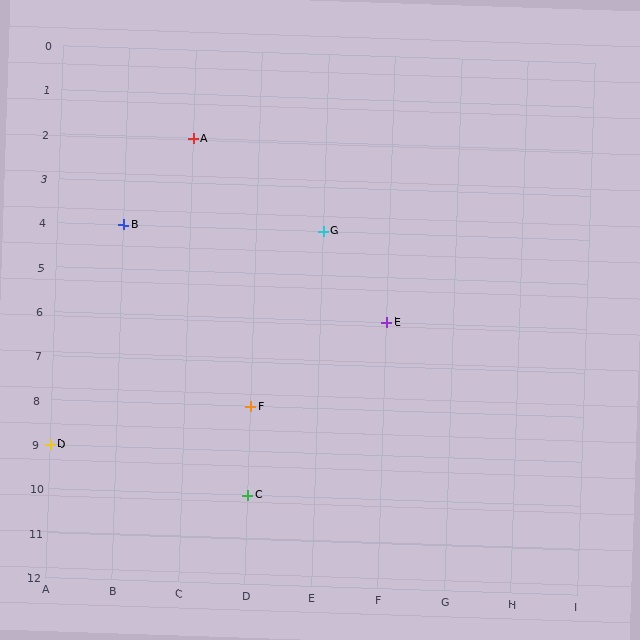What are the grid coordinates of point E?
Point E is at grid coordinates (F, 6).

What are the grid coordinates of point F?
Point F is at grid coordinates (D, 8).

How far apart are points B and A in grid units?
Points B and A are 1 column and 2 rows apart (about 2.2 grid units diagonally).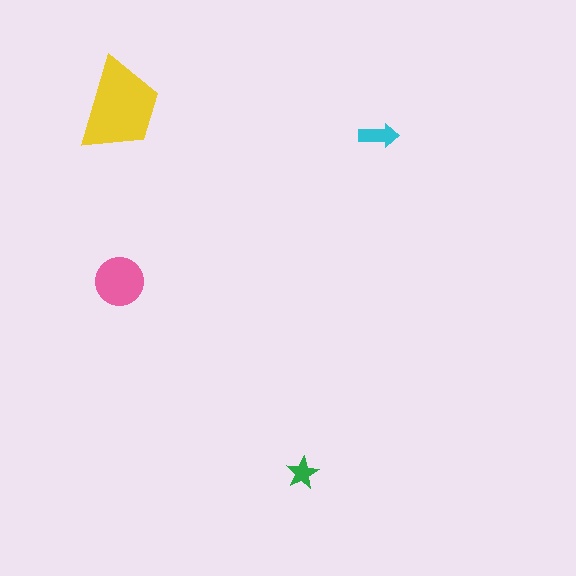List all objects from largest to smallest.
The yellow trapezoid, the pink circle, the cyan arrow, the green star.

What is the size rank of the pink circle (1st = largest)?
2nd.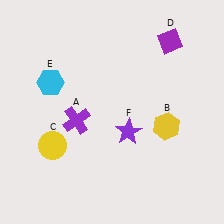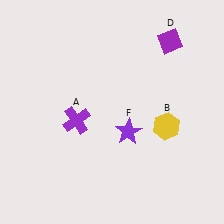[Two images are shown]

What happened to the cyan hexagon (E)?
The cyan hexagon (E) was removed in Image 2. It was in the top-left area of Image 1.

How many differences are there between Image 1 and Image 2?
There are 2 differences between the two images.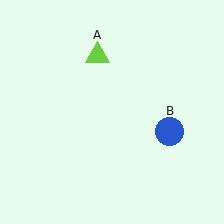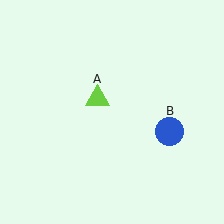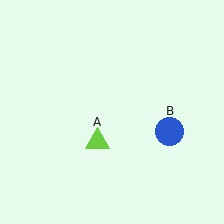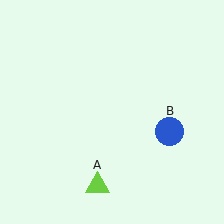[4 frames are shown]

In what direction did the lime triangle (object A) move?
The lime triangle (object A) moved down.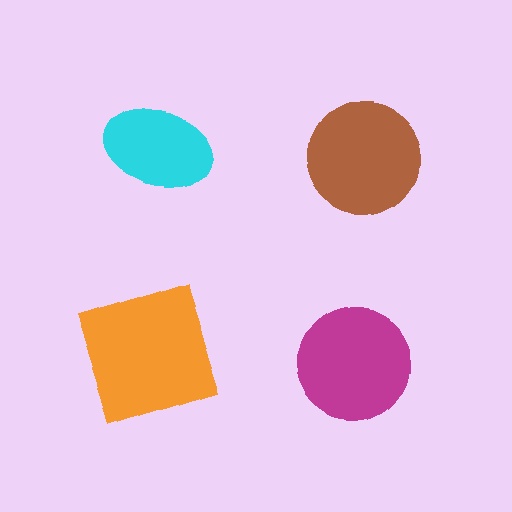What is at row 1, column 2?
A brown circle.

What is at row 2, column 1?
An orange square.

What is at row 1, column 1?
A cyan ellipse.